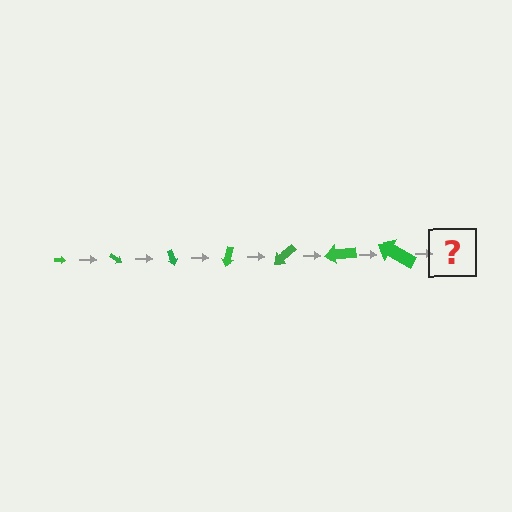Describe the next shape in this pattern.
It should be an arrow, larger than the previous one and rotated 245 degrees from the start.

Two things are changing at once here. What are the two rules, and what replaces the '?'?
The two rules are that the arrow grows larger each step and it rotates 35 degrees each step. The '?' should be an arrow, larger than the previous one and rotated 245 degrees from the start.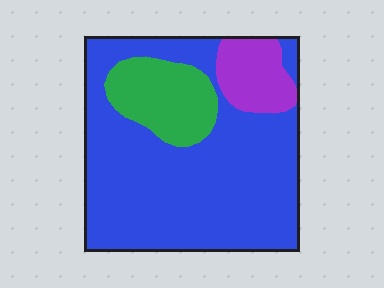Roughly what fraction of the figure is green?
Green takes up less than a sixth of the figure.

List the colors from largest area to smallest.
From largest to smallest: blue, green, purple.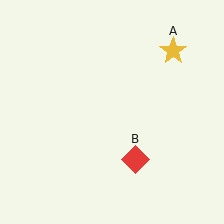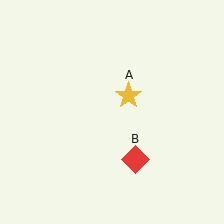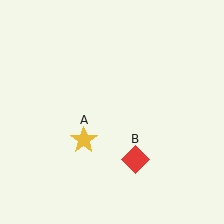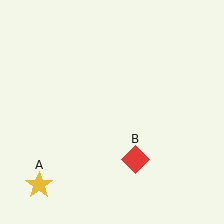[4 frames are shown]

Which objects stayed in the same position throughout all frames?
Red diamond (object B) remained stationary.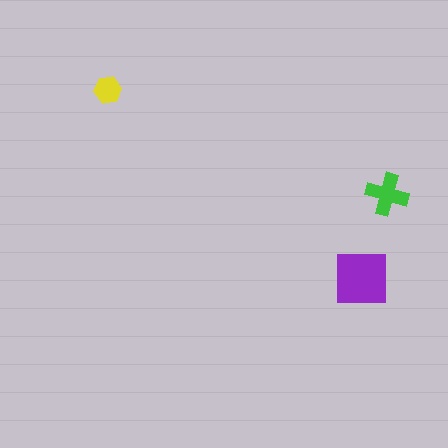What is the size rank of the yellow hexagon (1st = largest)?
3rd.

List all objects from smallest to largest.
The yellow hexagon, the green cross, the purple square.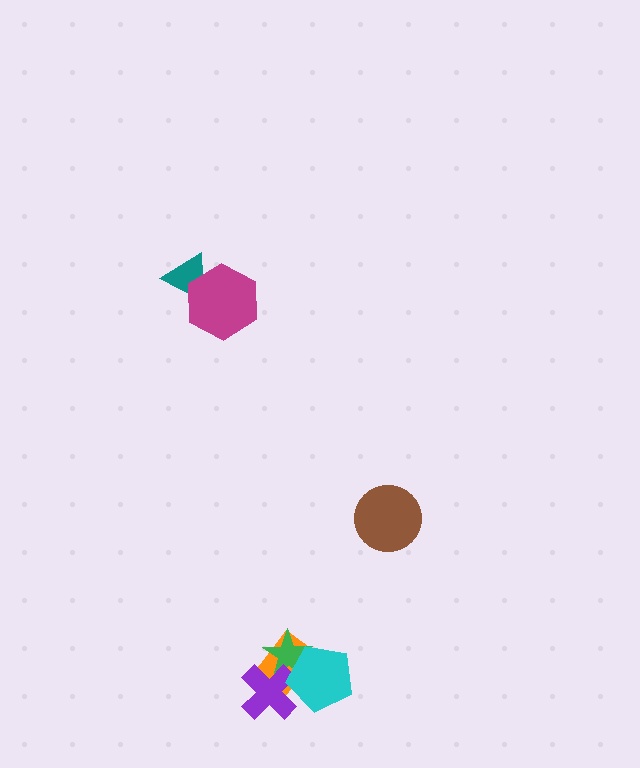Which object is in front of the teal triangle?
The magenta hexagon is in front of the teal triangle.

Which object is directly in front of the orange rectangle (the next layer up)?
The green star is directly in front of the orange rectangle.